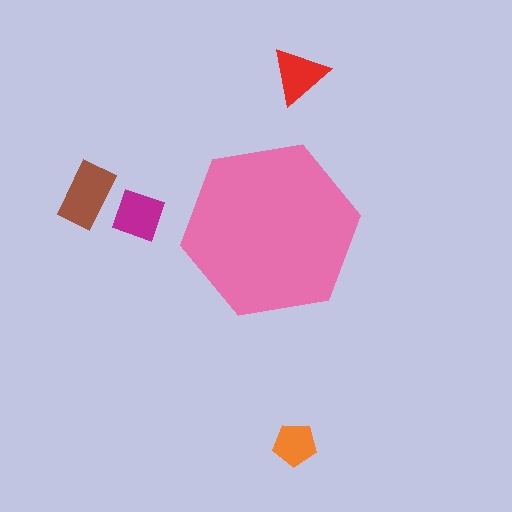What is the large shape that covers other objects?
A pink hexagon.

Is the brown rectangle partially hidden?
No, the brown rectangle is fully visible.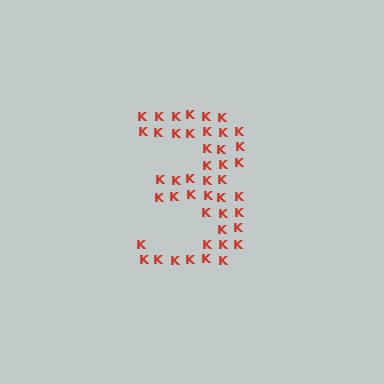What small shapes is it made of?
It is made of small letter K's.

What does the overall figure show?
The overall figure shows the digit 3.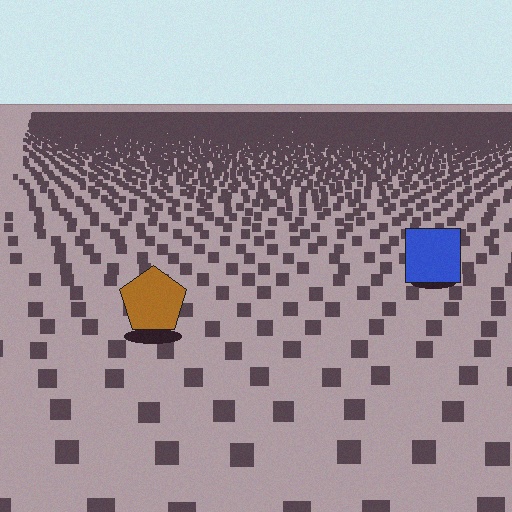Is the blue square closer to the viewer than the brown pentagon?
No. The brown pentagon is closer — you can tell from the texture gradient: the ground texture is coarser near it.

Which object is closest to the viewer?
The brown pentagon is closest. The texture marks near it are larger and more spread out.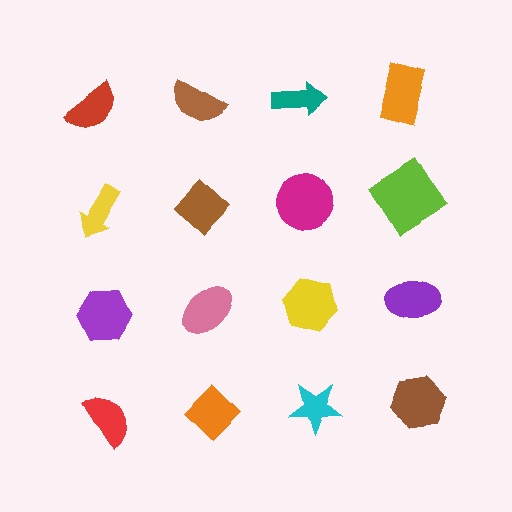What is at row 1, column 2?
A brown semicircle.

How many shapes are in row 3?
4 shapes.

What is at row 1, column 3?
A teal arrow.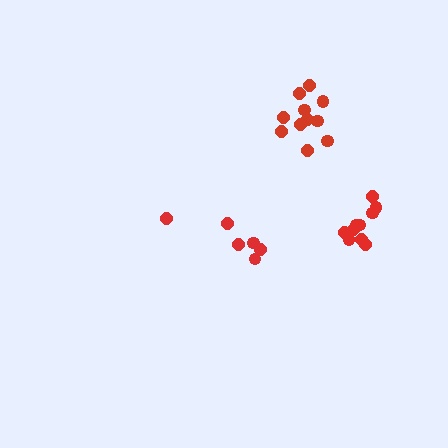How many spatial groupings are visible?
There are 3 spatial groupings.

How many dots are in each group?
Group 1: 10 dots, Group 2: 11 dots, Group 3: 6 dots (27 total).